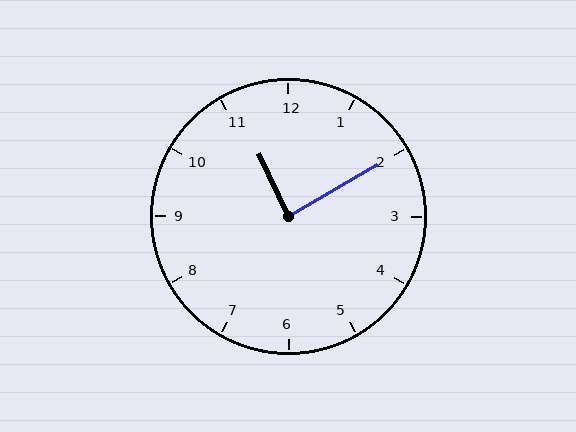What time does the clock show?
11:10.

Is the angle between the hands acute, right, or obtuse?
It is right.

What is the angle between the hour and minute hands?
Approximately 85 degrees.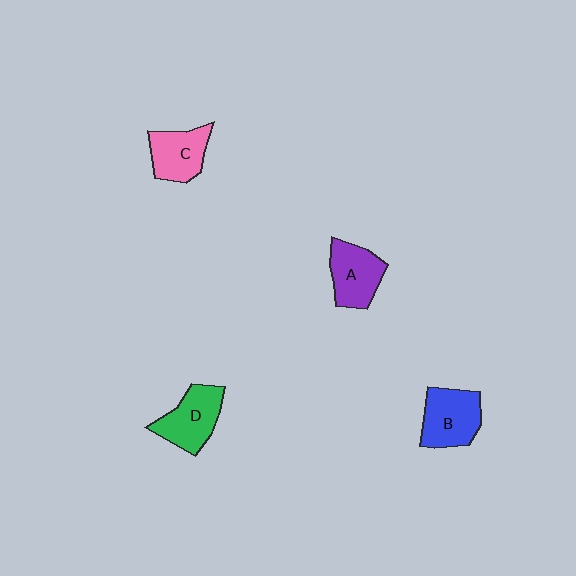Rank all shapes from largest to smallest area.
From largest to smallest: B (blue), D (green), A (purple), C (pink).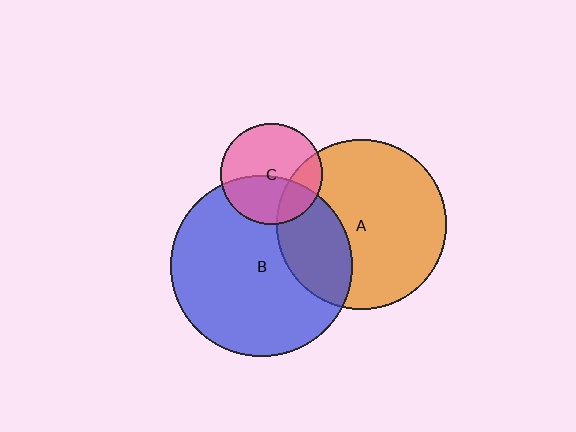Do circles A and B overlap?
Yes.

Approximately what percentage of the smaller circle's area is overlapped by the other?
Approximately 30%.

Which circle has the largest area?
Circle B (blue).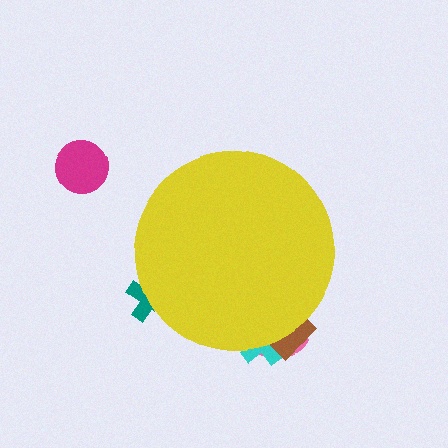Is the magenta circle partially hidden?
No, the magenta circle is fully visible.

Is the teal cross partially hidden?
Yes, the teal cross is partially hidden behind the yellow circle.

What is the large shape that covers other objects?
A yellow circle.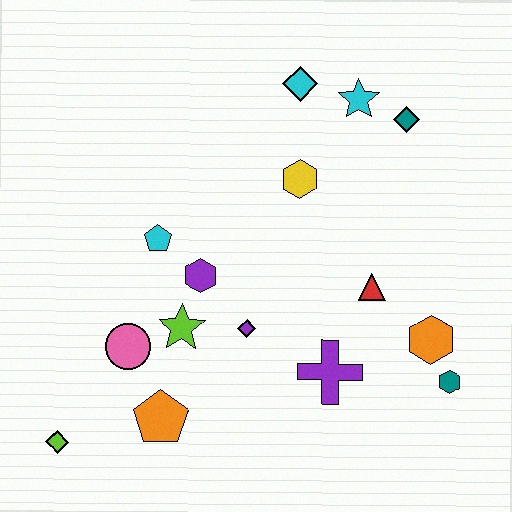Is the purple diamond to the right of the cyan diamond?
No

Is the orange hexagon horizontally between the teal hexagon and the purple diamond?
Yes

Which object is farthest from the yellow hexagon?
The lime diamond is farthest from the yellow hexagon.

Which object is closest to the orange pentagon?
The pink circle is closest to the orange pentagon.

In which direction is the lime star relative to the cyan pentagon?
The lime star is below the cyan pentagon.